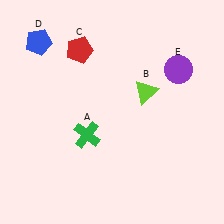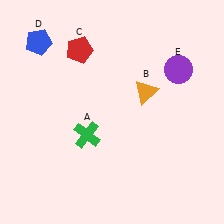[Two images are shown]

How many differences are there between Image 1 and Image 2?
There is 1 difference between the two images.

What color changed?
The triangle (B) changed from lime in Image 1 to orange in Image 2.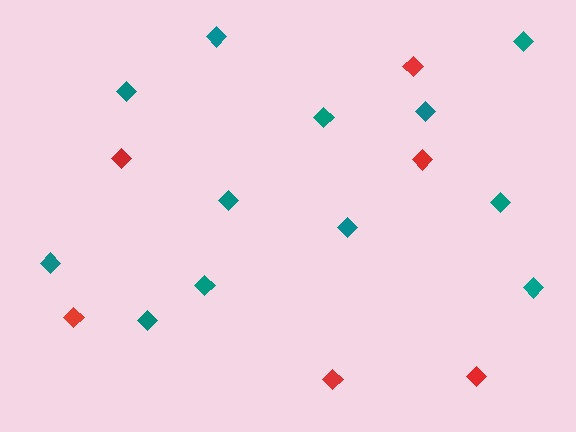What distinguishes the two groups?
There are 2 groups: one group of red diamonds (6) and one group of teal diamonds (12).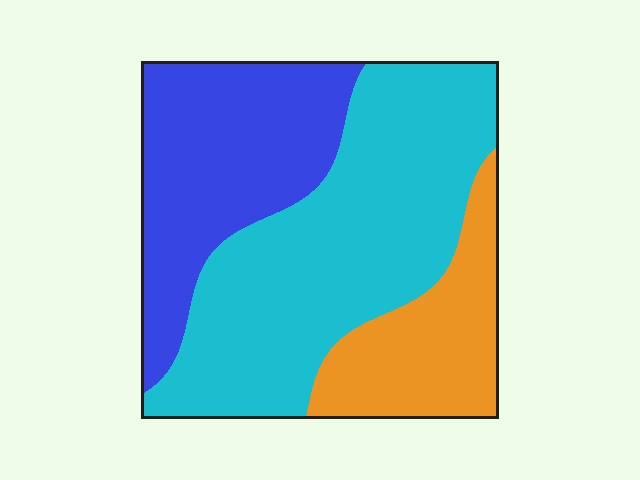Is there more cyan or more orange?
Cyan.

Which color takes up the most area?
Cyan, at roughly 50%.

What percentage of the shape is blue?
Blue takes up about one third (1/3) of the shape.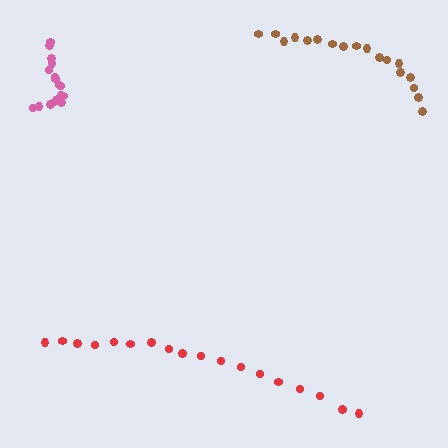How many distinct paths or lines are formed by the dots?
There are 3 distinct paths.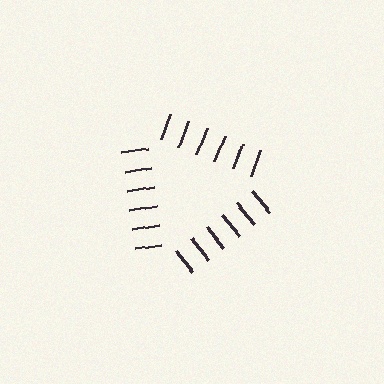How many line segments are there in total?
18 — 6 along each of the 3 edges.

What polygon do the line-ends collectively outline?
An illusory triangle — the line segments terminate on its edges but no continuous stroke is drawn.